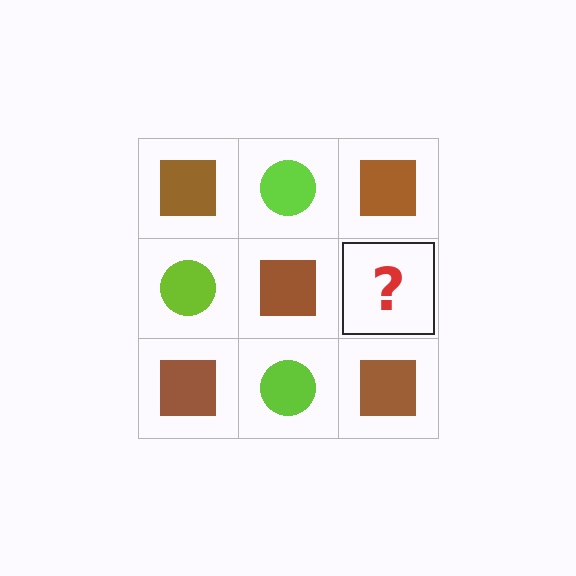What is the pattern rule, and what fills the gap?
The rule is that it alternates brown square and lime circle in a checkerboard pattern. The gap should be filled with a lime circle.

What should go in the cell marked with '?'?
The missing cell should contain a lime circle.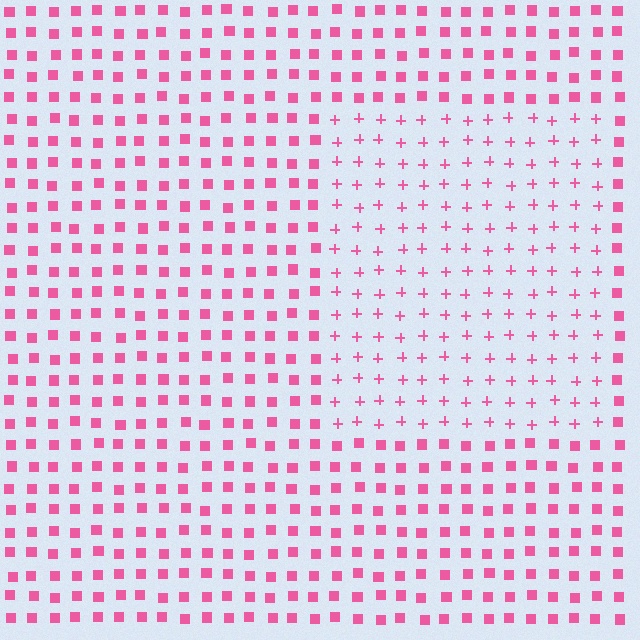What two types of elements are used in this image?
The image uses plus signs inside the rectangle region and squares outside it.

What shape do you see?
I see a rectangle.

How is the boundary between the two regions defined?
The boundary is defined by a change in element shape: plus signs inside vs. squares outside. All elements share the same color and spacing.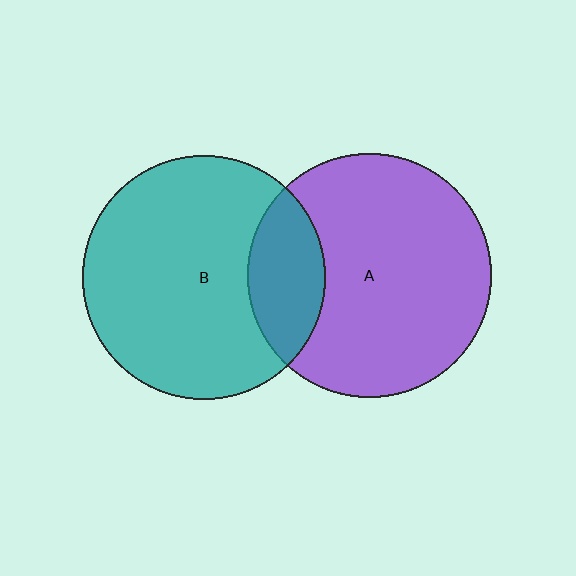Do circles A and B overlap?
Yes.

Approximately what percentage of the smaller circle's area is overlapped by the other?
Approximately 20%.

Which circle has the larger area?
Circle A (purple).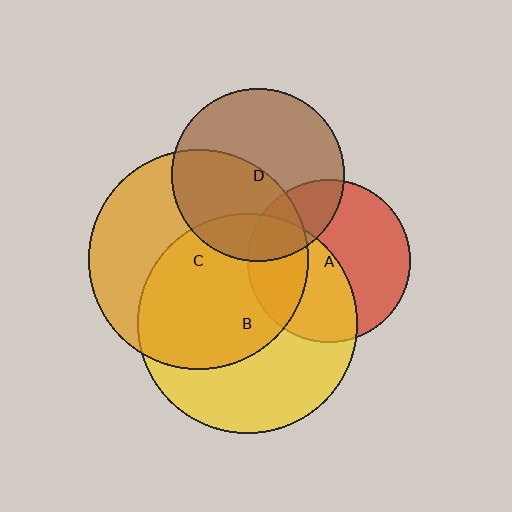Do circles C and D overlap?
Yes.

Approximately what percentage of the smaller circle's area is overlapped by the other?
Approximately 45%.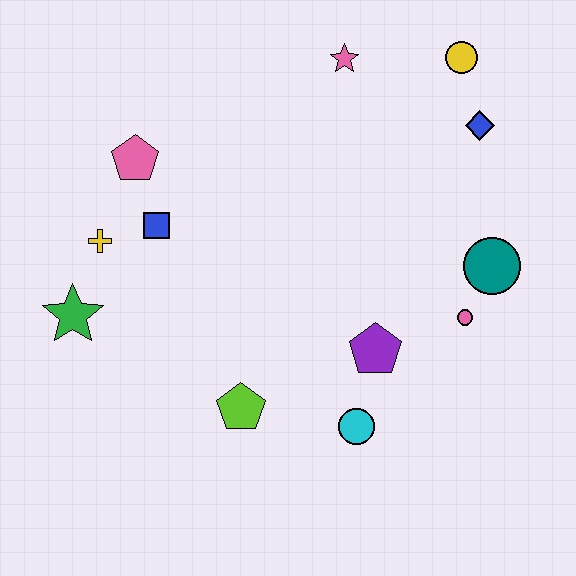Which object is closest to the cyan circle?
The purple pentagon is closest to the cyan circle.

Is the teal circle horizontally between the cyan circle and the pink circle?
No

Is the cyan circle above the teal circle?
No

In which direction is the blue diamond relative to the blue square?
The blue diamond is to the right of the blue square.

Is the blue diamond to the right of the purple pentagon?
Yes